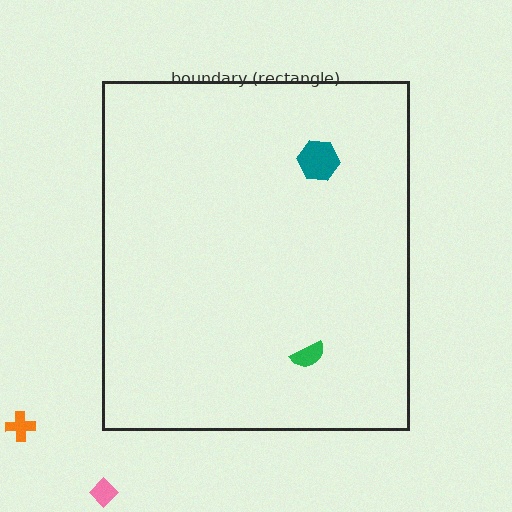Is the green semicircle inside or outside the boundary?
Inside.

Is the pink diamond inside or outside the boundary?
Outside.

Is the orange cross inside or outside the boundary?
Outside.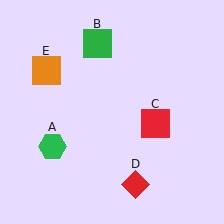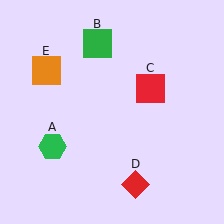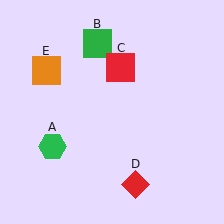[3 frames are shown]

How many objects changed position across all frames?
1 object changed position: red square (object C).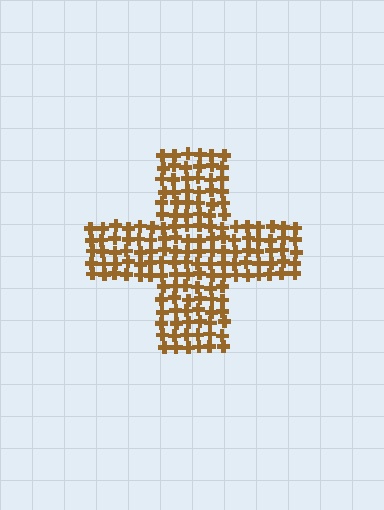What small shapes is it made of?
It is made of small crosses.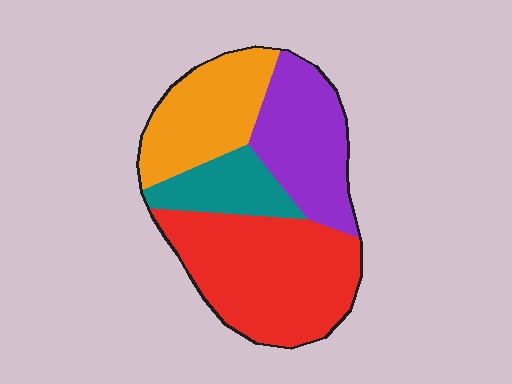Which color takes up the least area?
Teal, at roughly 15%.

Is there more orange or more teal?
Orange.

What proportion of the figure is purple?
Purple covers about 25% of the figure.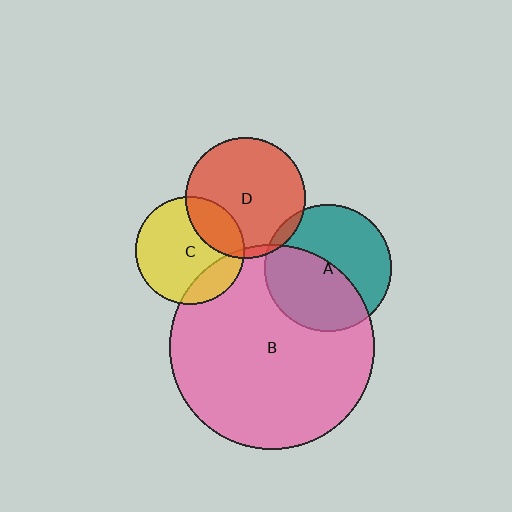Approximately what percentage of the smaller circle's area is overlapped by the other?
Approximately 5%.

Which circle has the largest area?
Circle B (pink).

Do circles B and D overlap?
Yes.